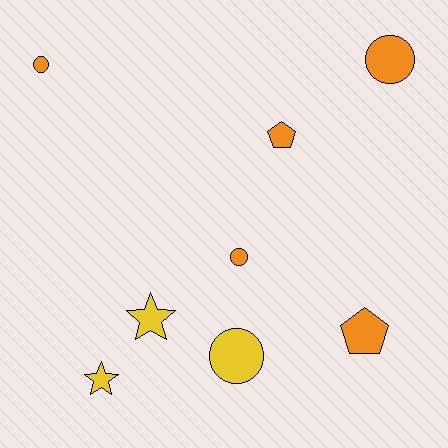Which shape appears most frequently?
Circle, with 4 objects.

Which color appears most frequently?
Orange, with 5 objects.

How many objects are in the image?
There are 8 objects.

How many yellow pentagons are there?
There are no yellow pentagons.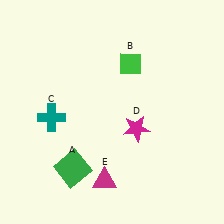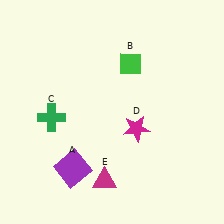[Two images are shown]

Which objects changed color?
A changed from green to purple. C changed from teal to green.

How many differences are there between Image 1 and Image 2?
There are 2 differences between the two images.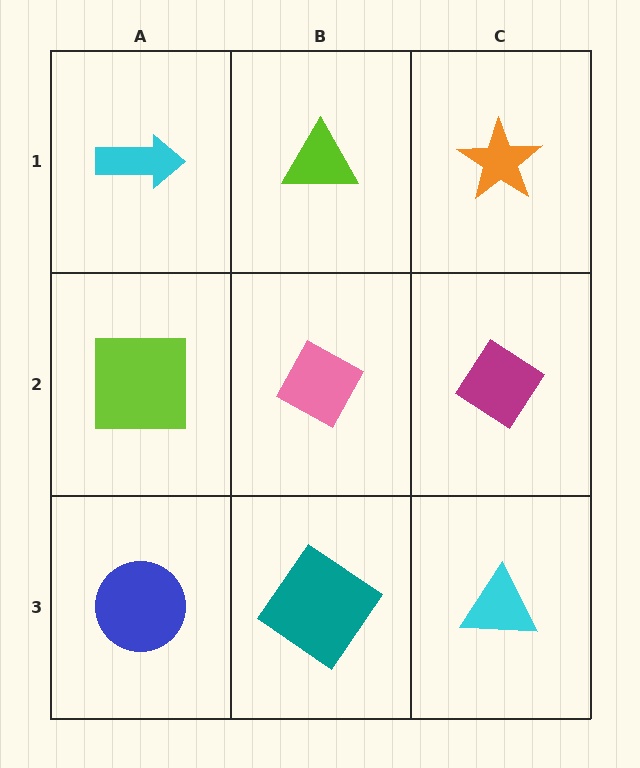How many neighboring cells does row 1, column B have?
3.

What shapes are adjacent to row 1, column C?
A magenta diamond (row 2, column C), a lime triangle (row 1, column B).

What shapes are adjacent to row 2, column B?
A lime triangle (row 1, column B), a teal diamond (row 3, column B), a lime square (row 2, column A), a magenta diamond (row 2, column C).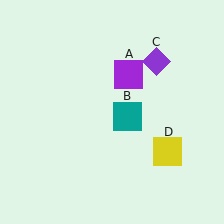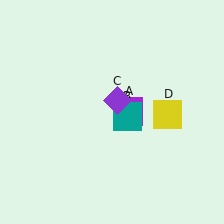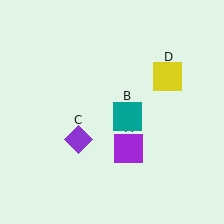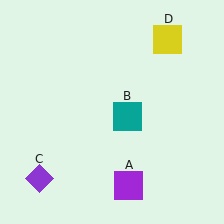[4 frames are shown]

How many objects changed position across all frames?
3 objects changed position: purple square (object A), purple diamond (object C), yellow square (object D).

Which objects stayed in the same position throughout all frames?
Teal square (object B) remained stationary.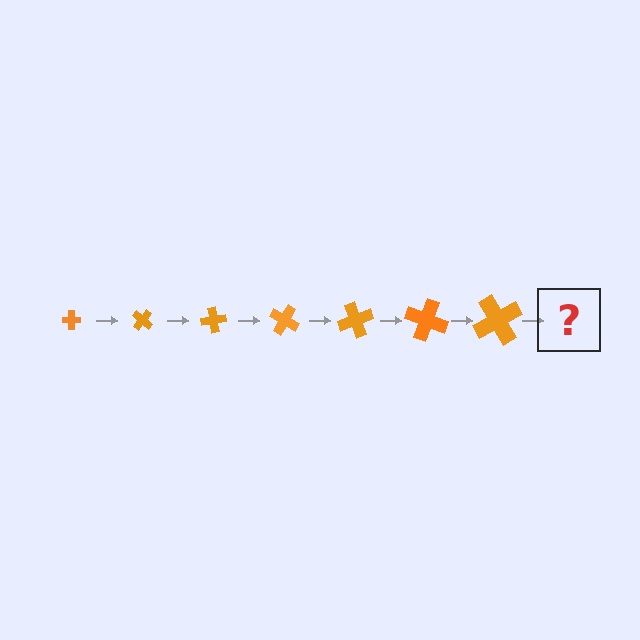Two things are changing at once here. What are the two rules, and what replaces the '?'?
The two rules are that the cross grows larger each step and it rotates 40 degrees each step. The '?' should be a cross, larger than the previous one and rotated 280 degrees from the start.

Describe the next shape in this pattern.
It should be a cross, larger than the previous one and rotated 280 degrees from the start.